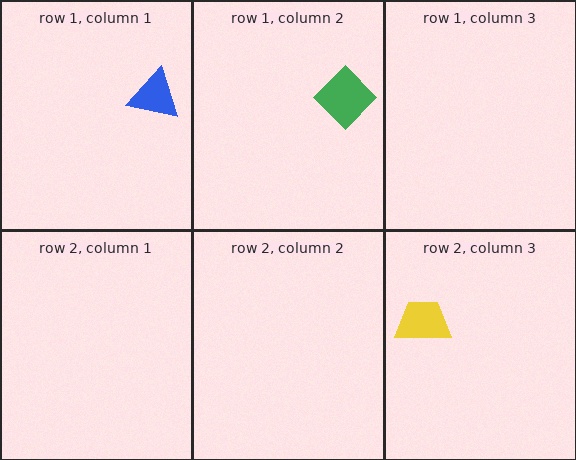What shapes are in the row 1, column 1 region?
The blue triangle.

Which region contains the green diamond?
The row 1, column 2 region.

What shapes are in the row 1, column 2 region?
The green diamond.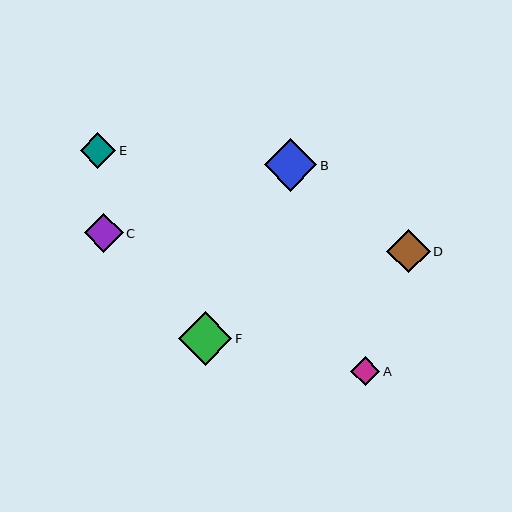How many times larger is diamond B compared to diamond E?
Diamond B is approximately 1.5 times the size of diamond E.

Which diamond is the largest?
Diamond F is the largest with a size of approximately 53 pixels.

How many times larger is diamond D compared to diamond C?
Diamond D is approximately 1.1 times the size of diamond C.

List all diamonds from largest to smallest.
From largest to smallest: F, B, D, C, E, A.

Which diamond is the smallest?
Diamond A is the smallest with a size of approximately 29 pixels.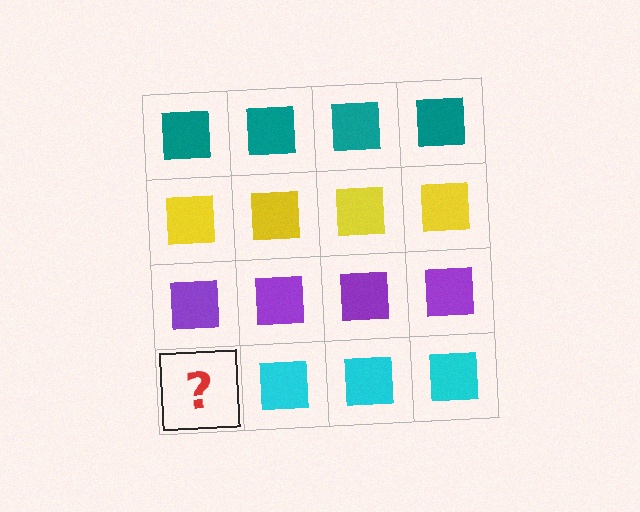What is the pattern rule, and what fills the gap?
The rule is that each row has a consistent color. The gap should be filled with a cyan square.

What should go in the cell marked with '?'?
The missing cell should contain a cyan square.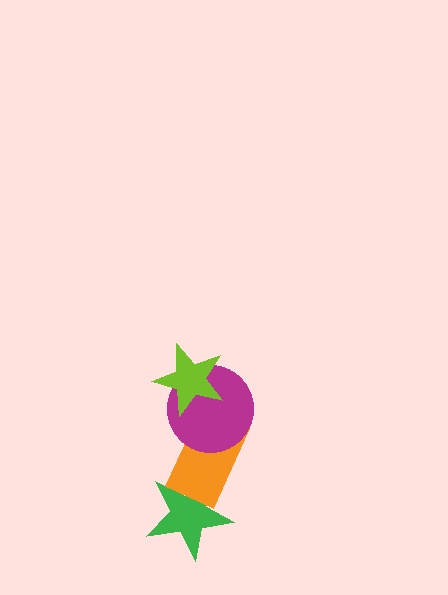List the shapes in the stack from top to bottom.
From top to bottom: the lime star, the magenta circle, the orange rectangle, the green star.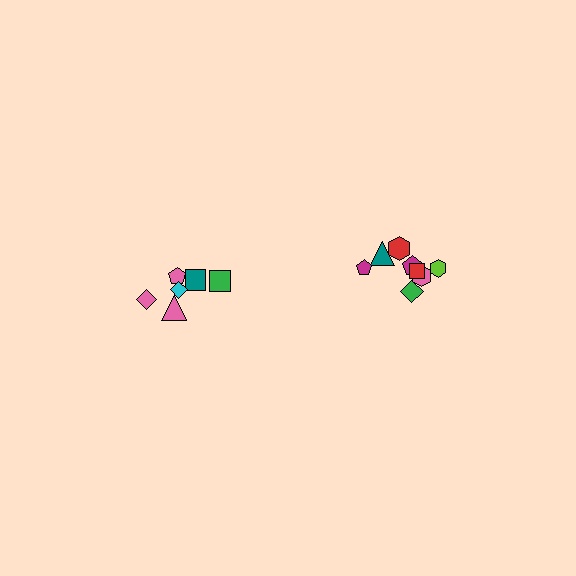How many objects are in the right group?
There are 8 objects.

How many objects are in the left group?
There are 6 objects.